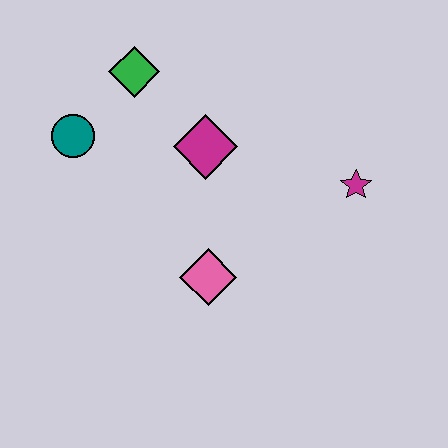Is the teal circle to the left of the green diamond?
Yes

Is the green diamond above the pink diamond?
Yes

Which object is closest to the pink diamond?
The magenta diamond is closest to the pink diamond.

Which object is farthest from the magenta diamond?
The magenta star is farthest from the magenta diamond.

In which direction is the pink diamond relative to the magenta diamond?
The pink diamond is below the magenta diamond.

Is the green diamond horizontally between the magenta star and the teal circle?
Yes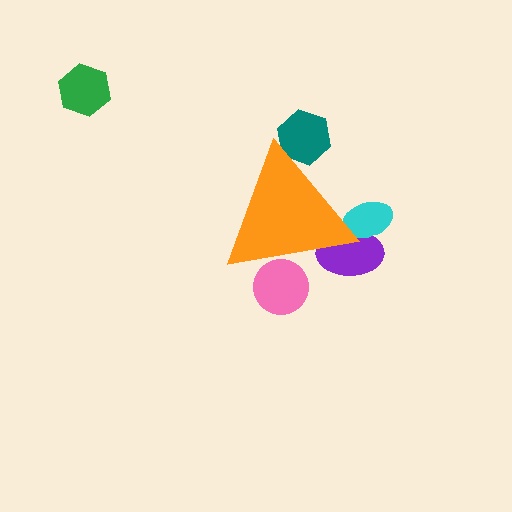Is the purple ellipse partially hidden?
Yes, the purple ellipse is partially hidden behind the orange triangle.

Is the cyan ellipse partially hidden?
Yes, the cyan ellipse is partially hidden behind the orange triangle.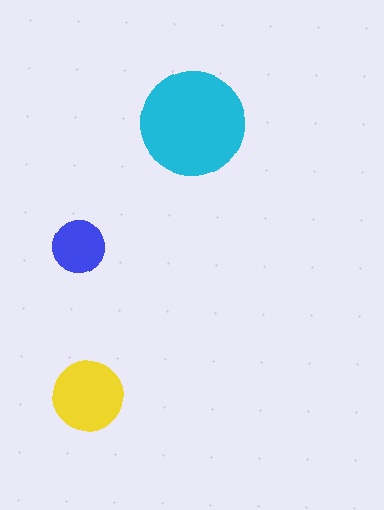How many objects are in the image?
There are 3 objects in the image.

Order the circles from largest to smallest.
the cyan one, the yellow one, the blue one.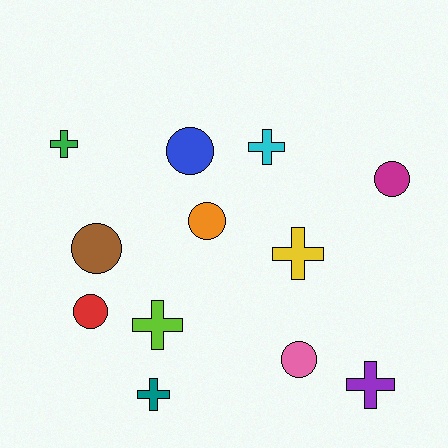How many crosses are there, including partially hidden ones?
There are 6 crosses.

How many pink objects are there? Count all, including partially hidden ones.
There is 1 pink object.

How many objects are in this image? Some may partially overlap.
There are 12 objects.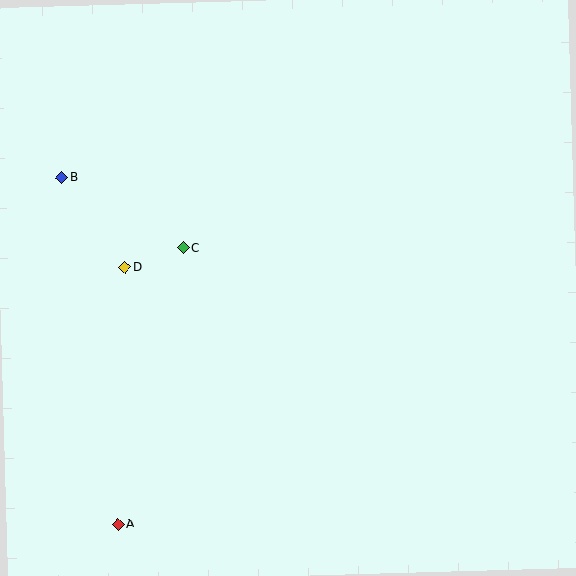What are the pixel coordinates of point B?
Point B is at (62, 178).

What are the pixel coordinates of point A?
Point A is at (118, 524).